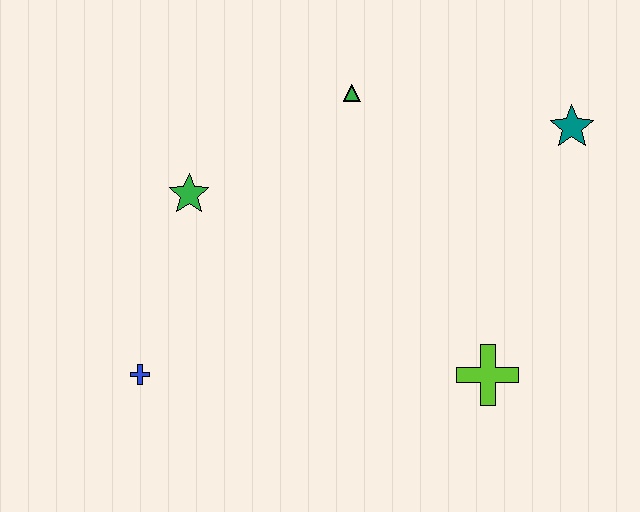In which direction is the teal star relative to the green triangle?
The teal star is to the right of the green triangle.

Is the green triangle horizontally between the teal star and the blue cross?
Yes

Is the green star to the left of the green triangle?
Yes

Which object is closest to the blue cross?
The green star is closest to the blue cross.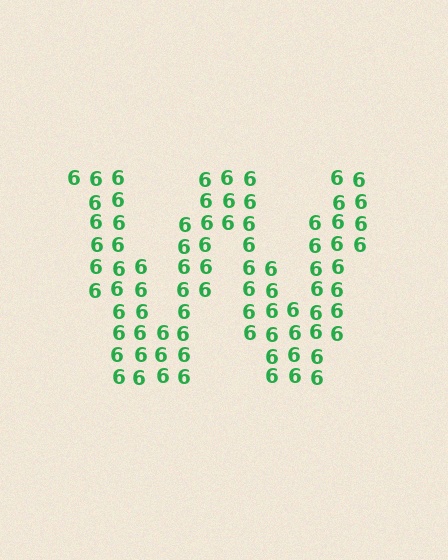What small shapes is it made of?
It is made of small digit 6's.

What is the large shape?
The large shape is the letter W.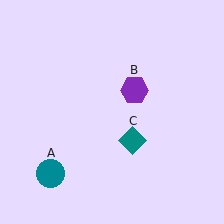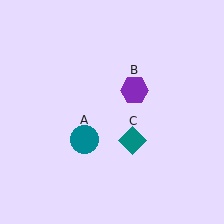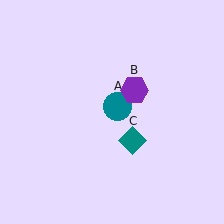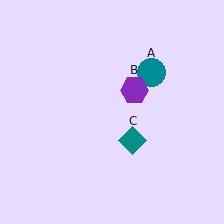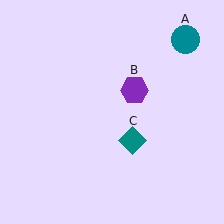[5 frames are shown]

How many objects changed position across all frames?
1 object changed position: teal circle (object A).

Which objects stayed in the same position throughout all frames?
Purple hexagon (object B) and teal diamond (object C) remained stationary.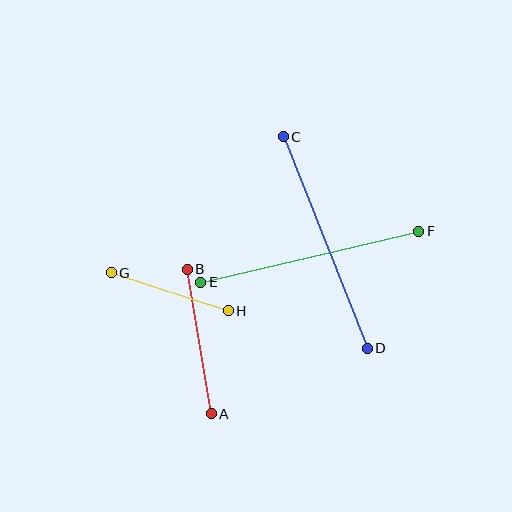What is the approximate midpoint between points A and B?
The midpoint is at approximately (199, 342) pixels.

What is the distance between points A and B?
The distance is approximately 147 pixels.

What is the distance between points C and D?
The distance is approximately 228 pixels.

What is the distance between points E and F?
The distance is approximately 224 pixels.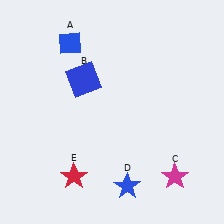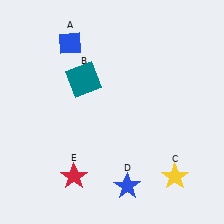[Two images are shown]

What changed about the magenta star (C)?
In Image 1, C is magenta. In Image 2, it changed to yellow.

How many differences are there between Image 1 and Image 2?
There are 2 differences between the two images.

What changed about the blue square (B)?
In Image 1, B is blue. In Image 2, it changed to teal.